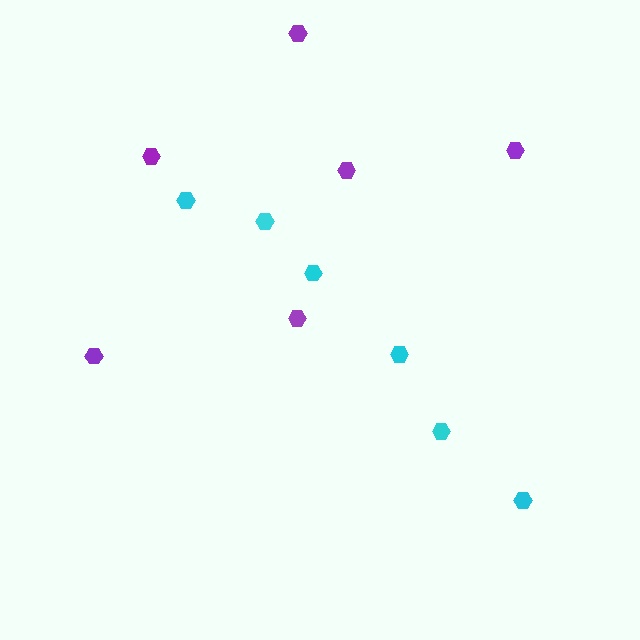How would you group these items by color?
There are 2 groups: one group of cyan hexagons (6) and one group of purple hexagons (6).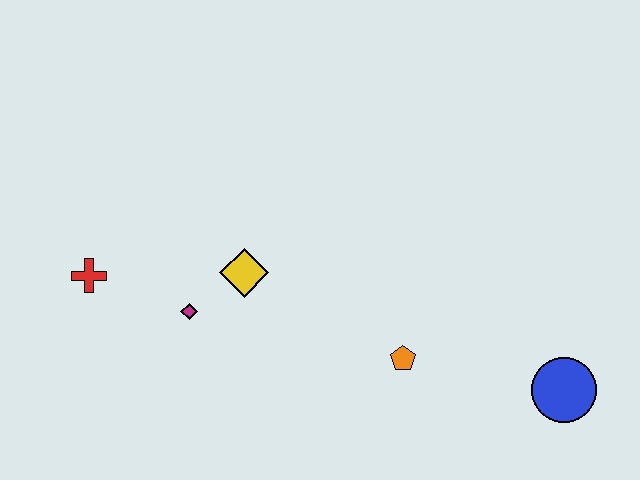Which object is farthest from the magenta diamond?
The blue circle is farthest from the magenta diamond.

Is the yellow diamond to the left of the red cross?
No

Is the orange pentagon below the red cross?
Yes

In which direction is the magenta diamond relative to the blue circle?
The magenta diamond is to the left of the blue circle.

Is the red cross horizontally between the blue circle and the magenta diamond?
No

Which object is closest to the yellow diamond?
The magenta diamond is closest to the yellow diamond.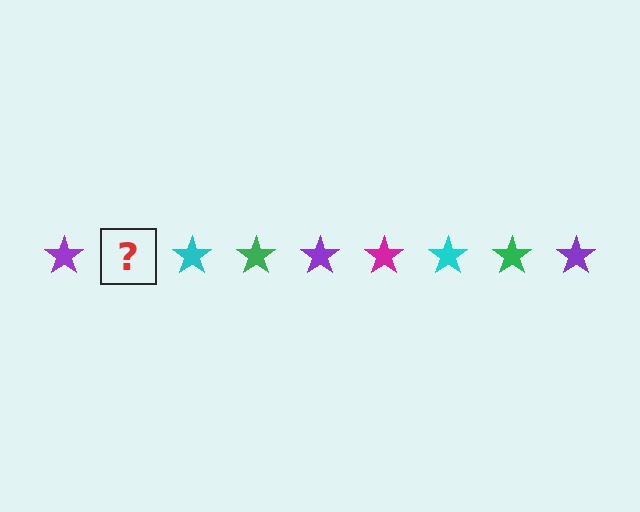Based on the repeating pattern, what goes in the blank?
The blank should be a magenta star.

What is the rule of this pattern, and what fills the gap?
The rule is that the pattern cycles through purple, magenta, cyan, green stars. The gap should be filled with a magenta star.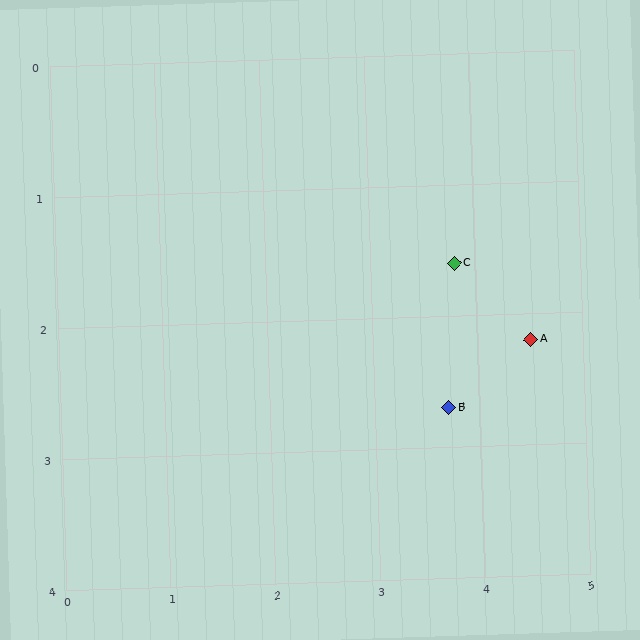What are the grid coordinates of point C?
Point C is at approximately (3.8, 1.6).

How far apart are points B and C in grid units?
Points B and C are about 1.1 grid units apart.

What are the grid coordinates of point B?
Point B is at approximately (3.7, 2.7).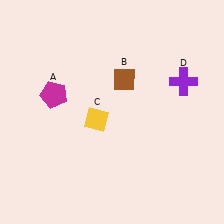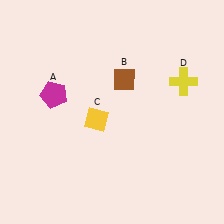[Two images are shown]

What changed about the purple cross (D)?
In Image 1, D is purple. In Image 2, it changed to yellow.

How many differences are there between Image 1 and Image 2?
There is 1 difference between the two images.